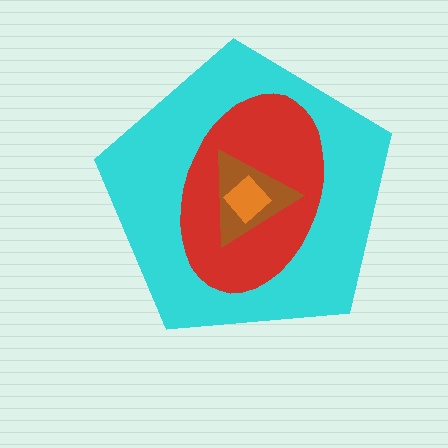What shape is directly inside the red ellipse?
The brown triangle.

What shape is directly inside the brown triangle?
The orange diamond.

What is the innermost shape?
The orange diamond.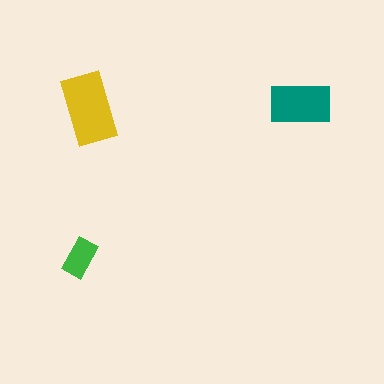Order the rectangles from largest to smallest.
the yellow one, the teal one, the green one.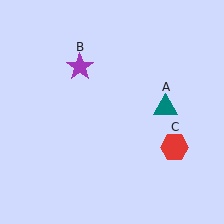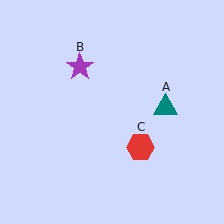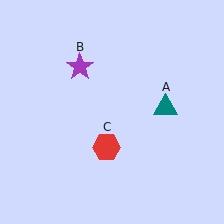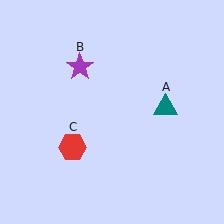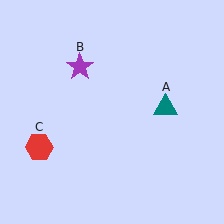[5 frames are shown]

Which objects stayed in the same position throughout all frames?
Teal triangle (object A) and purple star (object B) remained stationary.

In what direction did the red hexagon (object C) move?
The red hexagon (object C) moved left.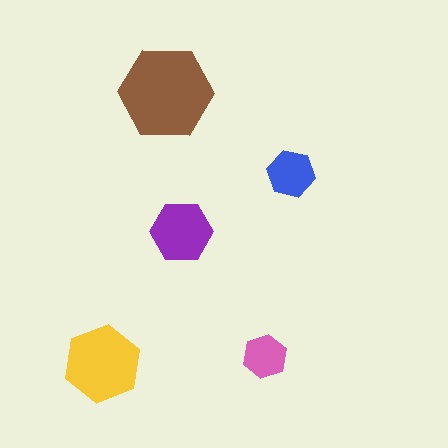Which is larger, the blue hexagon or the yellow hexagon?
The yellow one.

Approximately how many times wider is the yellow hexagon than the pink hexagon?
About 1.5 times wider.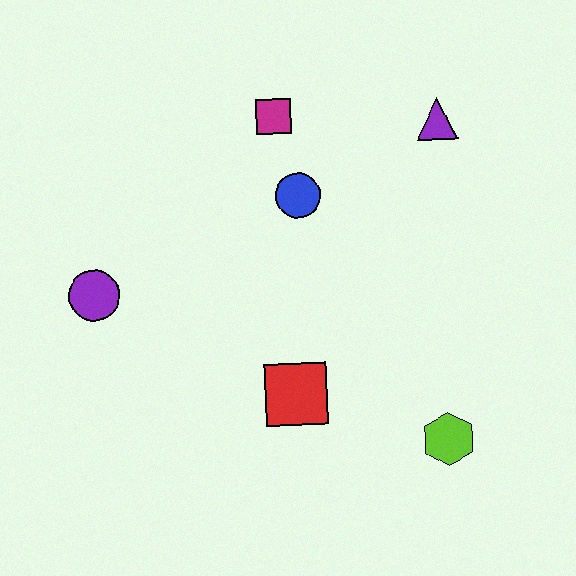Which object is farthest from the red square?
The purple triangle is farthest from the red square.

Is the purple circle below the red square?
No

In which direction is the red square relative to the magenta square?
The red square is below the magenta square.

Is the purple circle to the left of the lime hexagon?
Yes